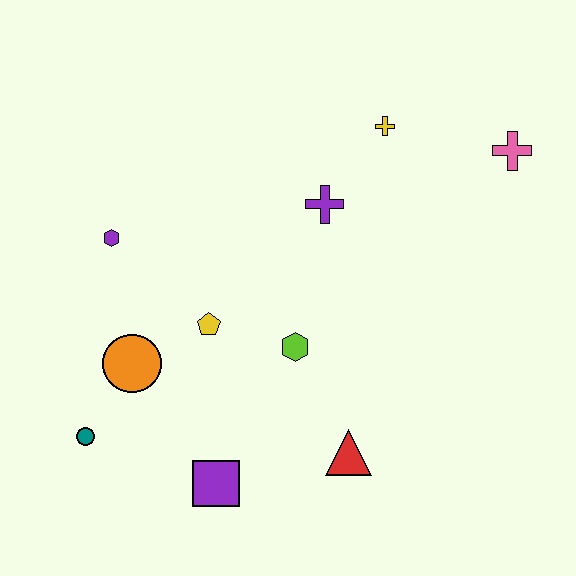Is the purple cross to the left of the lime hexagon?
No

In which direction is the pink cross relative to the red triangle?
The pink cross is above the red triangle.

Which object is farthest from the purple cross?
The teal circle is farthest from the purple cross.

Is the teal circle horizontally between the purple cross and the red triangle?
No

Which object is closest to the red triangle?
The lime hexagon is closest to the red triangle.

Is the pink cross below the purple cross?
No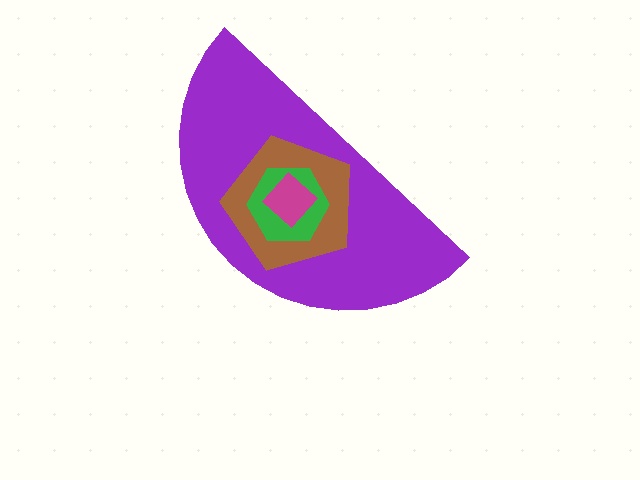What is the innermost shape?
The magenta diamond.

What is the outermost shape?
The purple semicircle.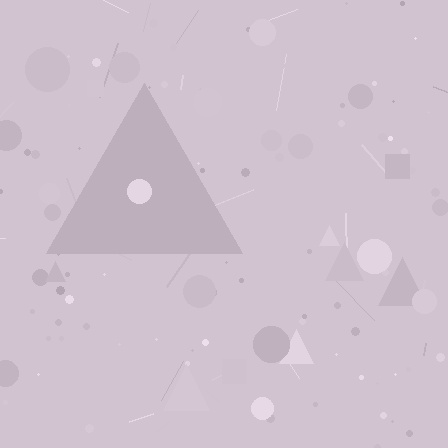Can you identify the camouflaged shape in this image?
The camouflaged shape is a triangle.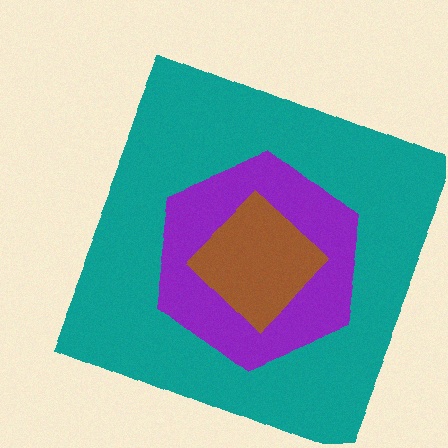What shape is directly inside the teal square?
The purple hexagon.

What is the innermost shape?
The brown diamond.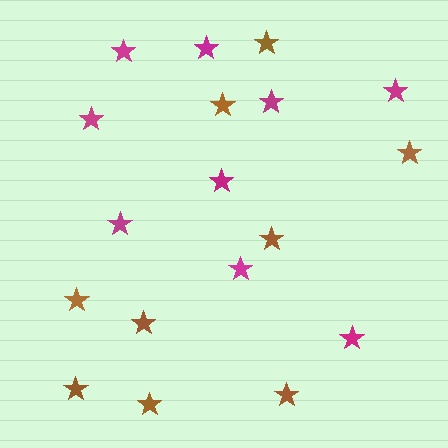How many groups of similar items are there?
There are 2 groups: one group of magenta stars (9) and one group of brown stars (9).